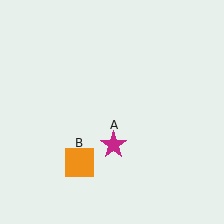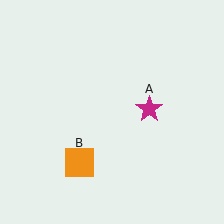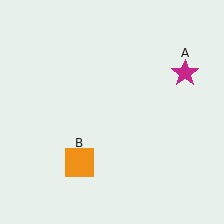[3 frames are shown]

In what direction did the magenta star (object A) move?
The magenta star (object A) moved up and to the right.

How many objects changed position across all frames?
1 object changed position: magenta star (object A).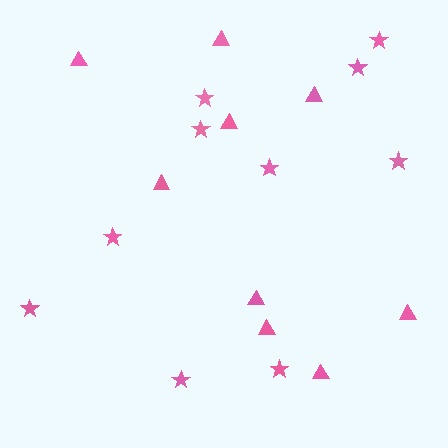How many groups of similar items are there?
There are 2 groups: one group of triangles (9) and one group of stars (10).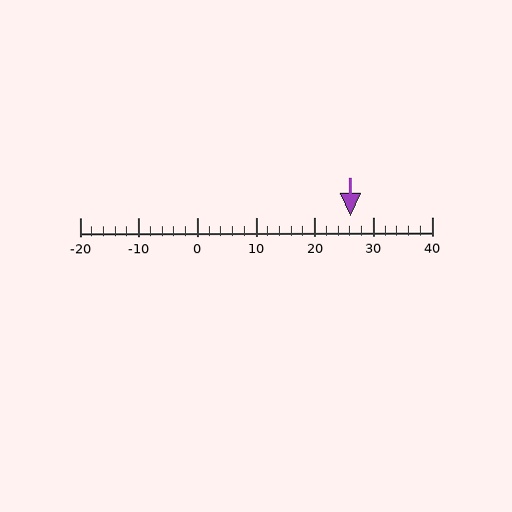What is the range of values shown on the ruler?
The ruler shows values from -20 to 40.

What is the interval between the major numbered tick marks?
The major tick marks are spaced 10 units apart.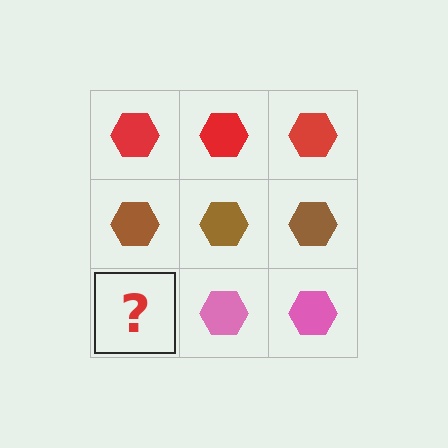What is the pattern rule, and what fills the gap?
The rule is that each row has a consistent color. The gap should be filled with a pink hexagon.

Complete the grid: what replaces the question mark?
The question mark should be replaced with a pink hexagon.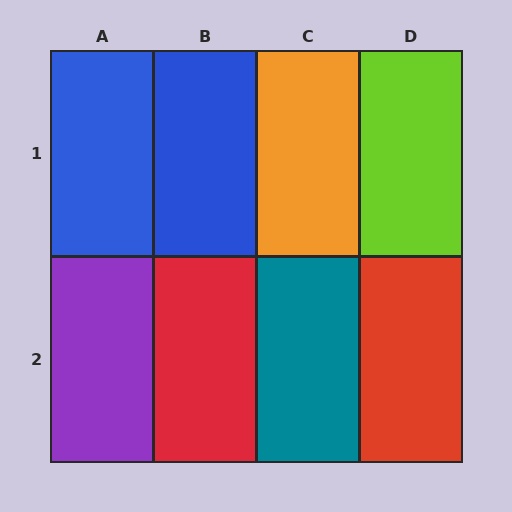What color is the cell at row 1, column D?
Lime.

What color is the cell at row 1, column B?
Blue.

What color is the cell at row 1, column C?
Orange.